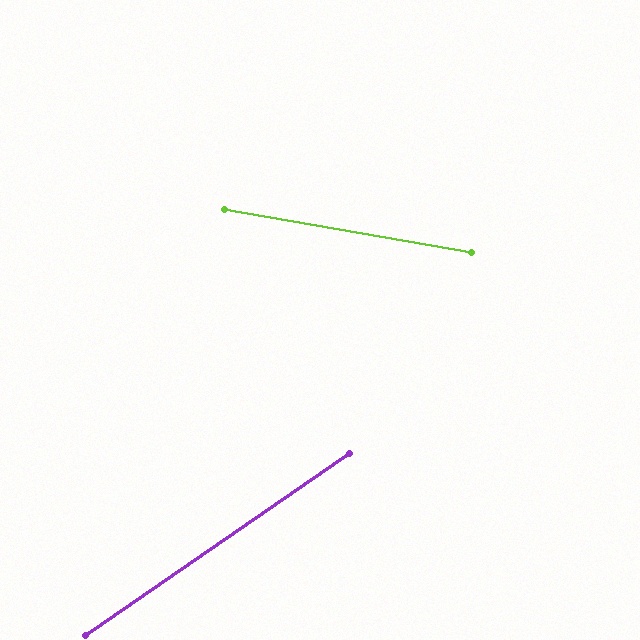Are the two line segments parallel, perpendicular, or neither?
Neither parallel nor perpendicular — they differ by about 45°.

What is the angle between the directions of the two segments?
Approximately 45 degrees.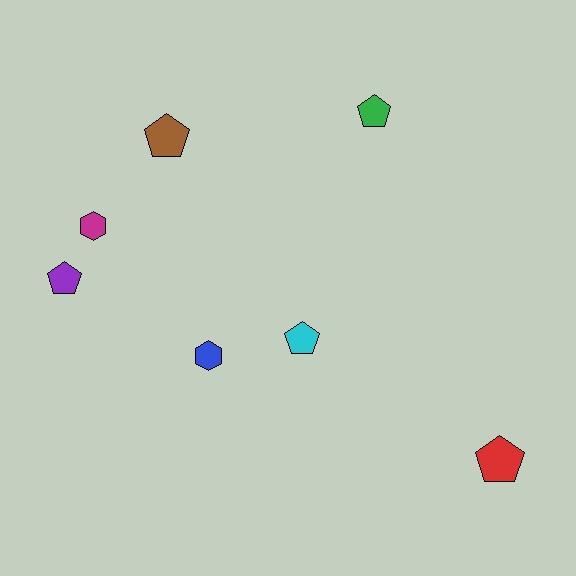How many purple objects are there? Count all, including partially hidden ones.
There is 1 purple object.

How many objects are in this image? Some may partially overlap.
There are 7 objects.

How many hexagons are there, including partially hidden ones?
There are 2 hexagons.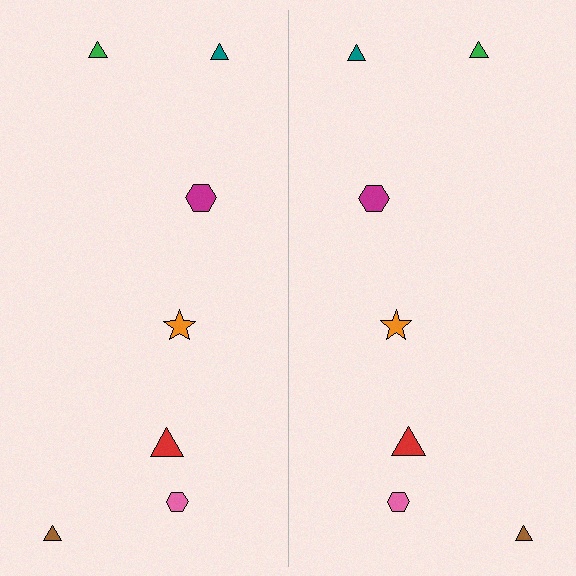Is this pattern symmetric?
Yes, this pattern has bilateral (reflection) symmetry.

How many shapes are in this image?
There are 14 shapes in this image.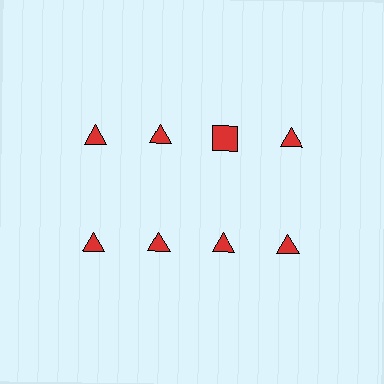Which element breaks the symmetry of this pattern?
The red square in the top row, center column breaks the symmetry. All other shapes are red triangles.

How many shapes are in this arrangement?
There are 8 shapes arranged in a grid pattern.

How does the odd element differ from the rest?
It has a different shape: square instead of triangle.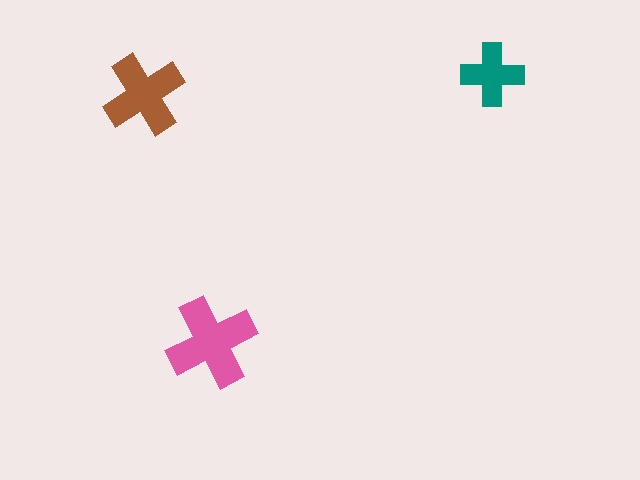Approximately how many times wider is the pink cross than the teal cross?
About 1.5 times wider.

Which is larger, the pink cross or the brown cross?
The pink one.